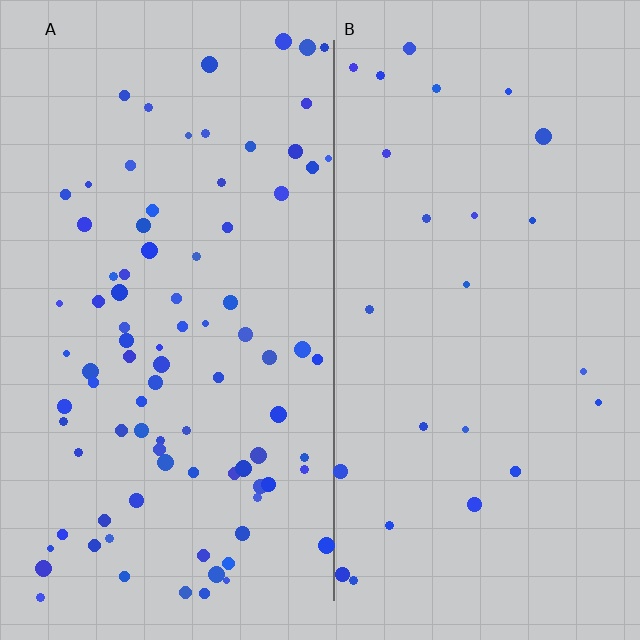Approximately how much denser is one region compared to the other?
Approximately 3.5× — region A over region B.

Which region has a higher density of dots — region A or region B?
A (the left).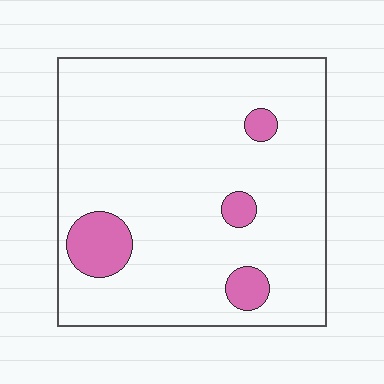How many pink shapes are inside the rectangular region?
4.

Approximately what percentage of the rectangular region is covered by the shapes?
Approximately 10%.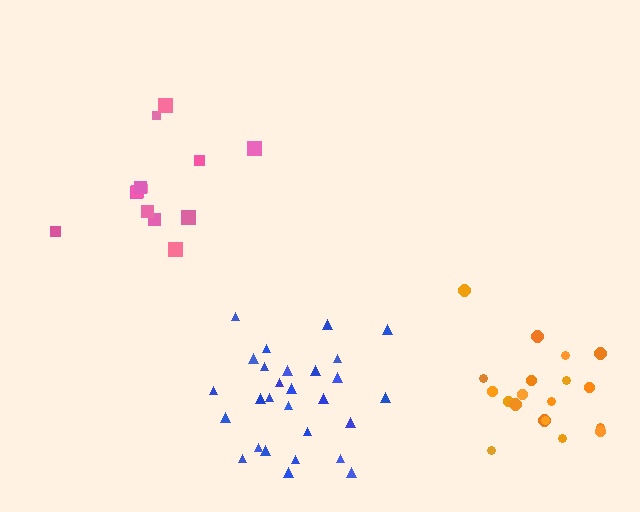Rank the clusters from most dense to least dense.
blue, orange, pink.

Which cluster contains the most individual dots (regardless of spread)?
Blue (28).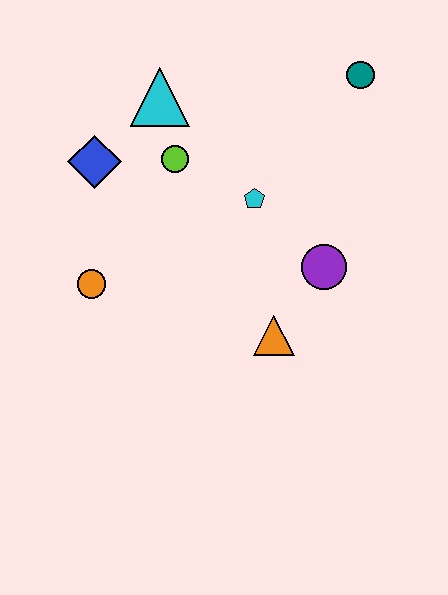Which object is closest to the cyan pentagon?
The lime circle is closest to the cyan pentagon.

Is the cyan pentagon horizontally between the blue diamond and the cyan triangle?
No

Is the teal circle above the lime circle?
Yes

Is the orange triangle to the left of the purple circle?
Yes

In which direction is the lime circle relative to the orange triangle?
The lime circle is above the orange triangle.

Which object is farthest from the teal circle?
The orange circle is farthest from the teal circle.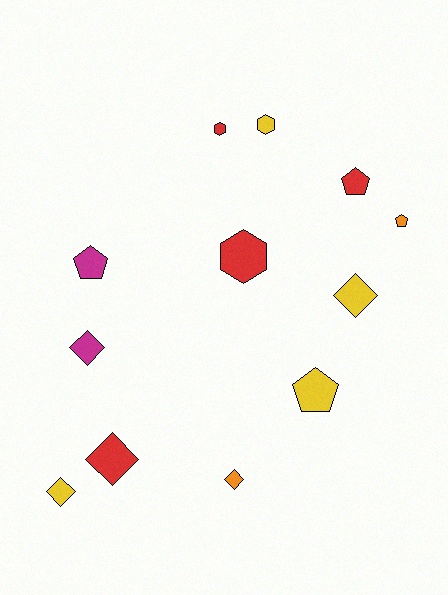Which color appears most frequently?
Red, with 4 objects.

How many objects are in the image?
There are 12 objects.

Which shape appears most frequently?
Diamond, with 5 objects.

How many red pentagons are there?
There is 1 red pentagon.